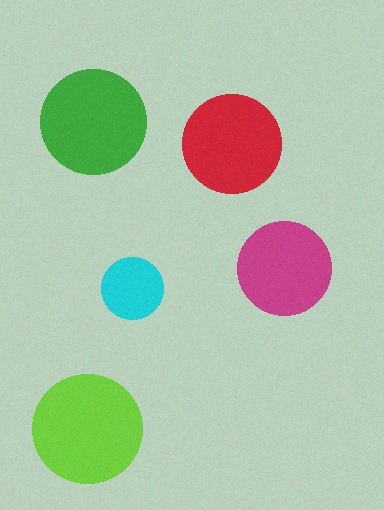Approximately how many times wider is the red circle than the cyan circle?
About 1.5 times wider.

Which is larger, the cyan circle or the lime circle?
The lime one.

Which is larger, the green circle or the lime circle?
The lime one.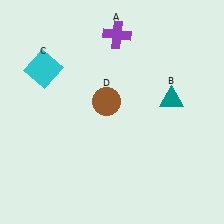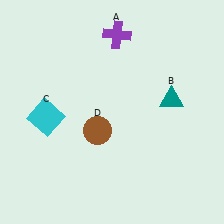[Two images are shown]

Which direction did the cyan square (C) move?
The cyan square (C) moved down.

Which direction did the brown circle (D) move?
The brown circle (D) moved down.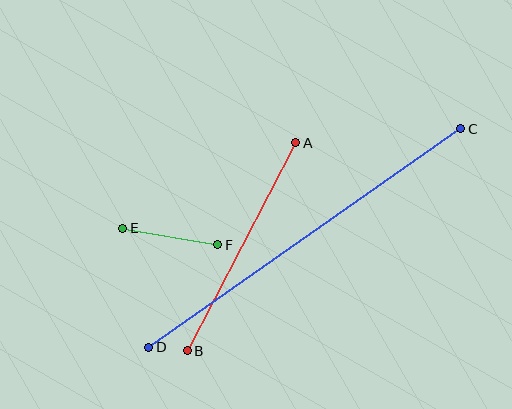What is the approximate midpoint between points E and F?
The midpoint is at approximately (170, 236) pixels.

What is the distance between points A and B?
The distance is approximately 234 pixels.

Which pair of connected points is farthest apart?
Points C and D are farthest apart.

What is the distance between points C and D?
The distance is approximately 381 pixels.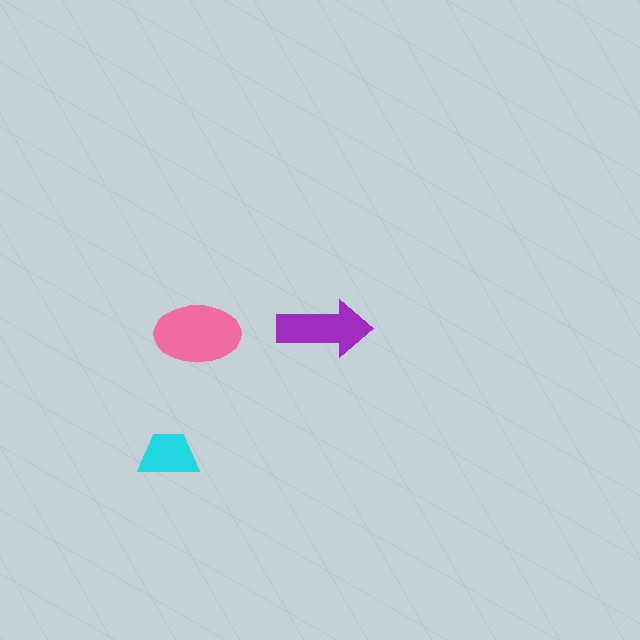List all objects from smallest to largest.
The cyan trapezoid, the purple arrow, the pink ellipse.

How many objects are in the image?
There are 3 objects in the image.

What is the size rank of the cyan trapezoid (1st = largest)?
3rd.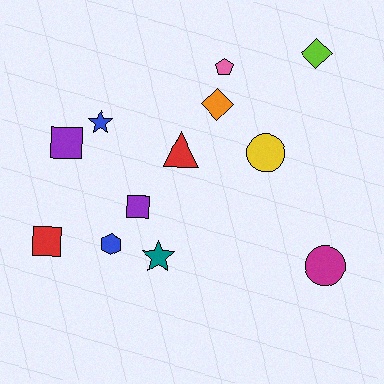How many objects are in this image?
There are 12 objects.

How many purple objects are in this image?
There are 2 purple objects.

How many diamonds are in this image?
There are 2 diamonds.